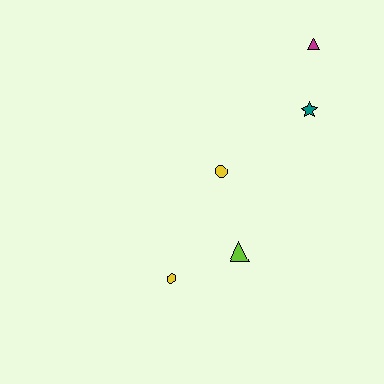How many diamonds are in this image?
There are no diamonds.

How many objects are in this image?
There are 5 objects.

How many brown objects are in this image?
There are no brown objects.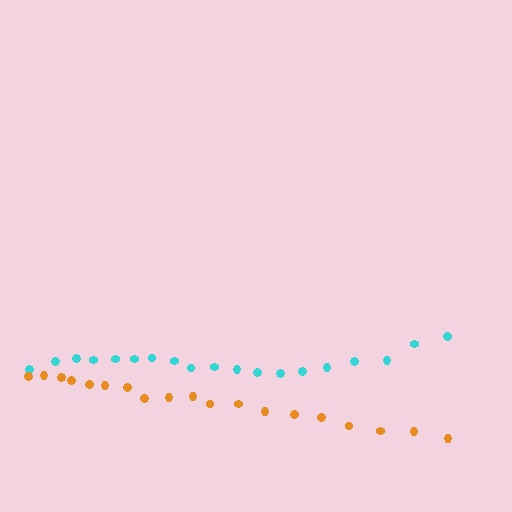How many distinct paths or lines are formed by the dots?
There are 2 distinct paths.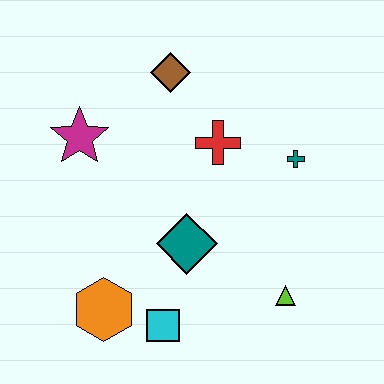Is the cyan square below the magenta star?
Yes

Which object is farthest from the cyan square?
The brown diamond is farthest from the cyan square.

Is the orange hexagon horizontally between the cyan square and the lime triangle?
No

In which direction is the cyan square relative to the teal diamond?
The cyan square is below the teal diamond.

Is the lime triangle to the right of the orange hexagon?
Yes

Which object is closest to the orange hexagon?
The cyan square is closest to the orange hexagon.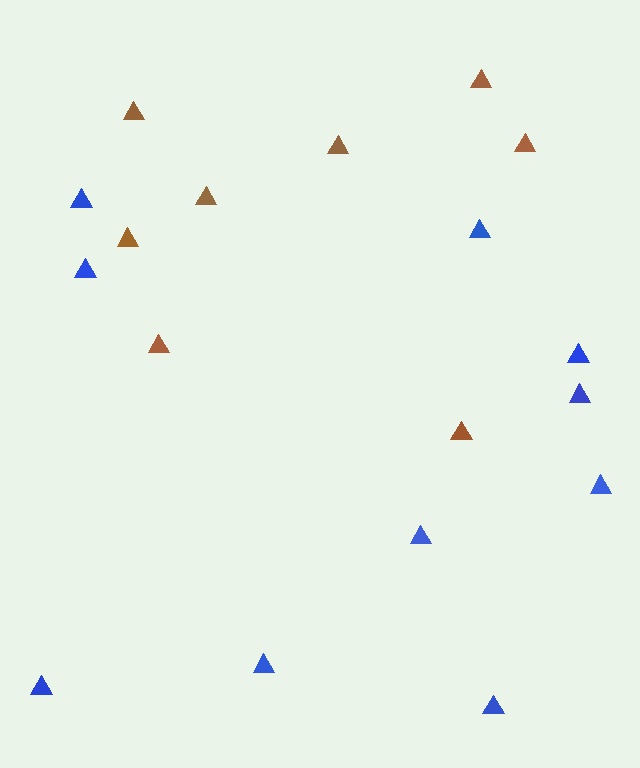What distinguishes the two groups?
There are 2 groups: one group of brown triangles (8) and one group of blue triangles (10).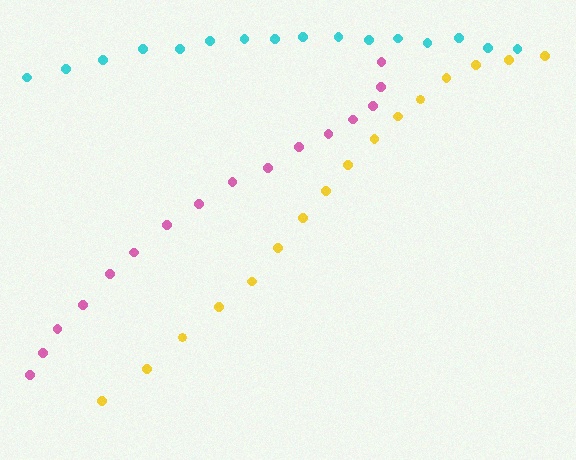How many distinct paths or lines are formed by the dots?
There are 3 distinct paths.